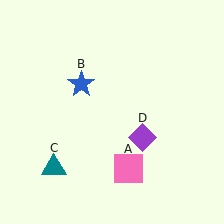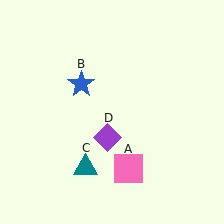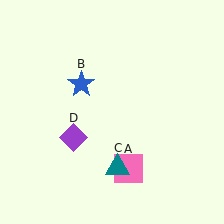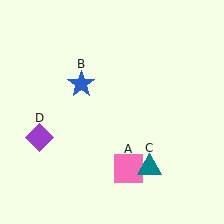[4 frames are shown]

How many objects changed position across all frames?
2 objects changed position: teal triangle (object C), purple diamond (object D).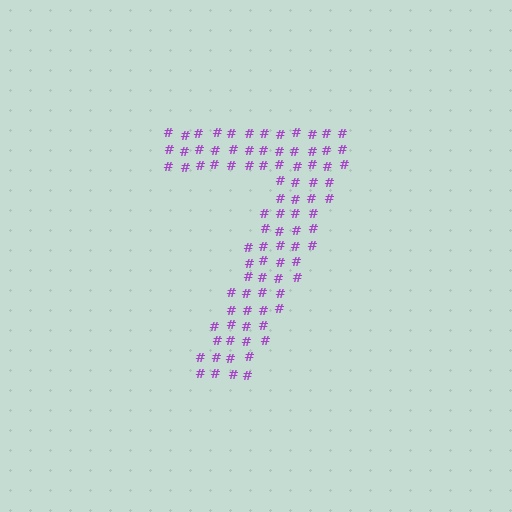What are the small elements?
The small elements are hash symbols.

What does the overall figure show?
The overall figure shows the digit 7.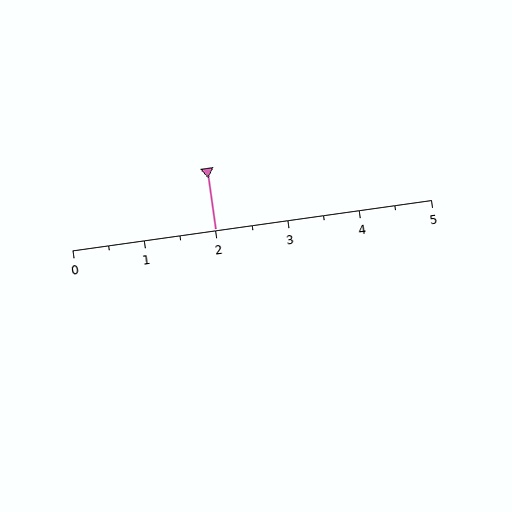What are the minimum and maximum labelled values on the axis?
The axis runs from 0 to 5.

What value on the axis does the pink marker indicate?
The marker indicates approximately 2.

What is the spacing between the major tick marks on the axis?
The major ticks are spaced 1 apart.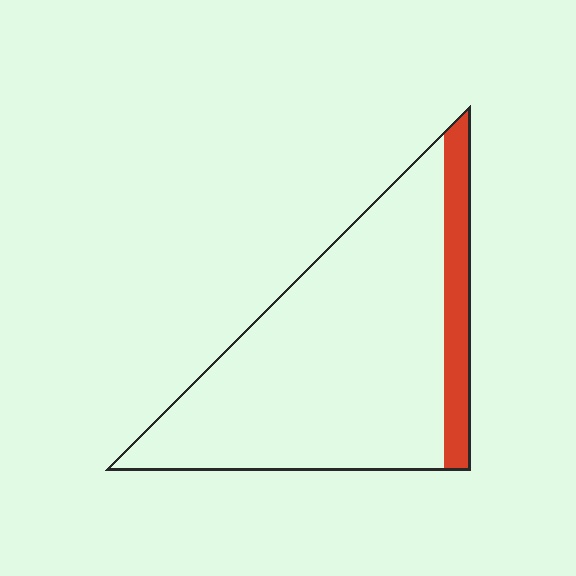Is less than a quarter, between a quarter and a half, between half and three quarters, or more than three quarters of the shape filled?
Less than a quarter.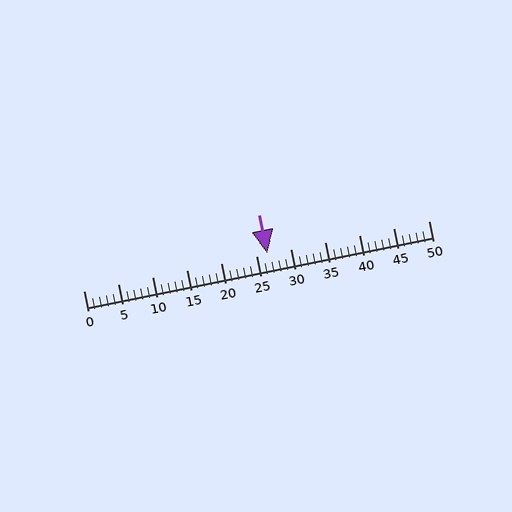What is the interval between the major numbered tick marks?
The major tick marks are spaced 5 units apart.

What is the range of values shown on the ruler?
The ruler shows values from 0 to 50.